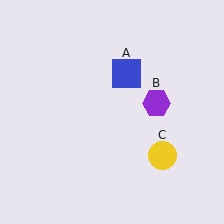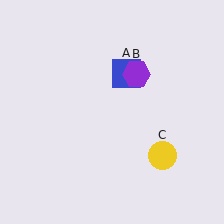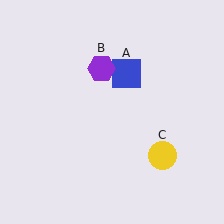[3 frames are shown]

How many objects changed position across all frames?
1 object changed position: purple hexagon (object B).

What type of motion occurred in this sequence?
The purple hexagon (object B) rotated counterclockwise around the center of the scene.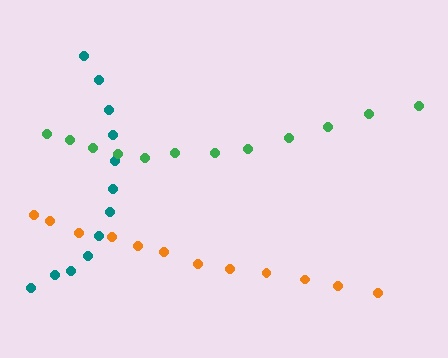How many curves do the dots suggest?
There are 3 distinct paths.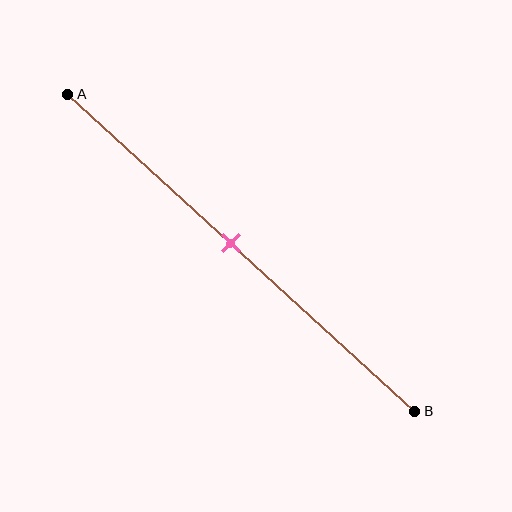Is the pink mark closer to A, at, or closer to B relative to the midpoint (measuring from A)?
The pink mark is closer to point A than the midpoint of segment AB.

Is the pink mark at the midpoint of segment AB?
No, the mark is at about 45% from A, not at the 50% midpoint.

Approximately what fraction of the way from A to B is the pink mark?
The pink mark is approximately 45% of the way from A to B.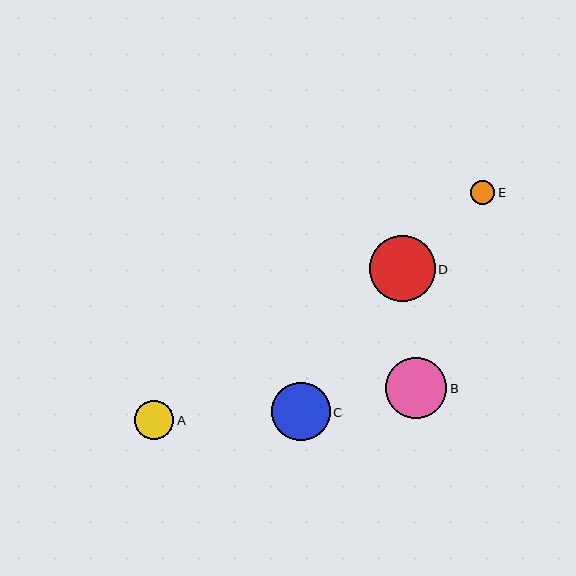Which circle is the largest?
Circle D is the largest with a size of approximately 65 pixels.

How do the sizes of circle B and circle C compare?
Circle B and circle C are approximately the same size.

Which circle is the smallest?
Circle E is the smallest with a size of approximately 24 pixels.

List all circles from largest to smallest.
From largest to smallest: D, B, C, A, E.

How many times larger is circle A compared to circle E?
Circle A is approximately 1.7 times the size of circle E.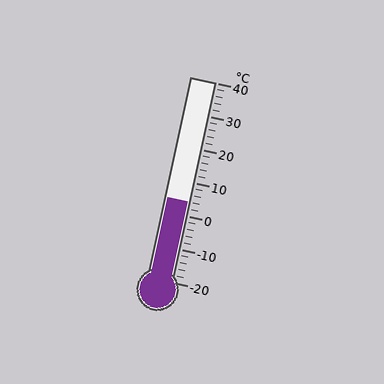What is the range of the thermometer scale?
The thermometer scale ranges from -20°C to 40°C.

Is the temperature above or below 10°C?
The temperature is below 10°C.